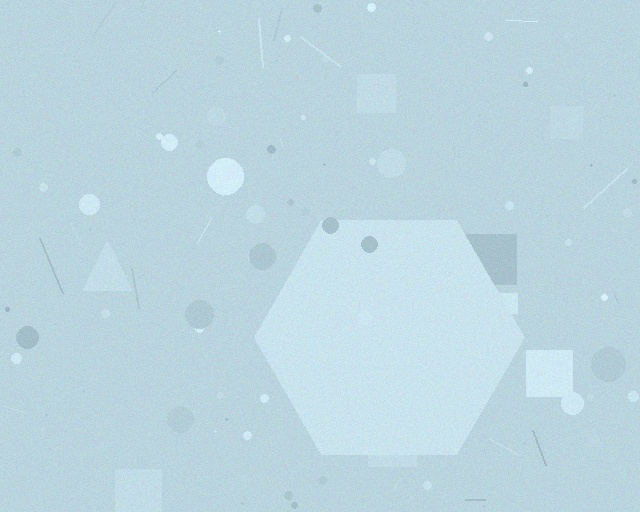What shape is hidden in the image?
A hexagon is hidden in the image.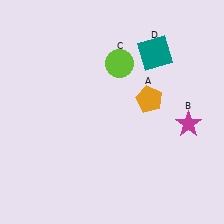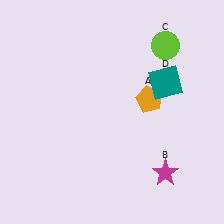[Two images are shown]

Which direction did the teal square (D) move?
The teal square (D) moved down.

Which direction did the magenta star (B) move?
The magenta star (B) moved down.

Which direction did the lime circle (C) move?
The lime circle (C) moved right.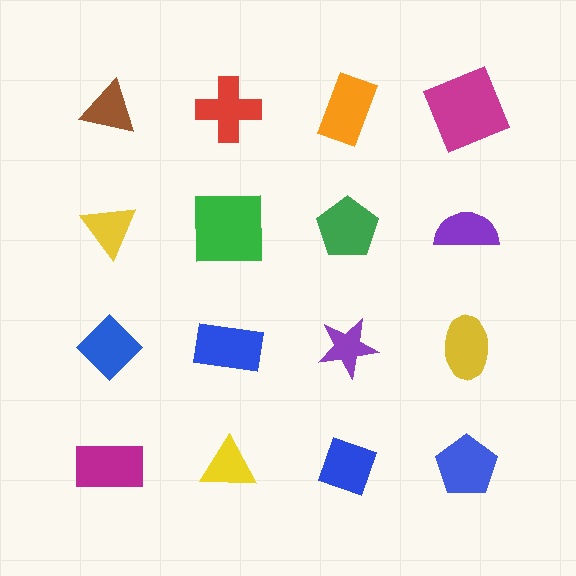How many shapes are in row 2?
4 shapes.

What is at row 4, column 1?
A magenta rectangle.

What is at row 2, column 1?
A yellow triangle.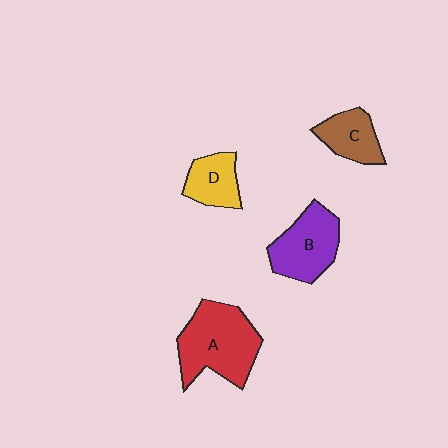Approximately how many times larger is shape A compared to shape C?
Approximately 2.0 times.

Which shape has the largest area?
Shape A (red).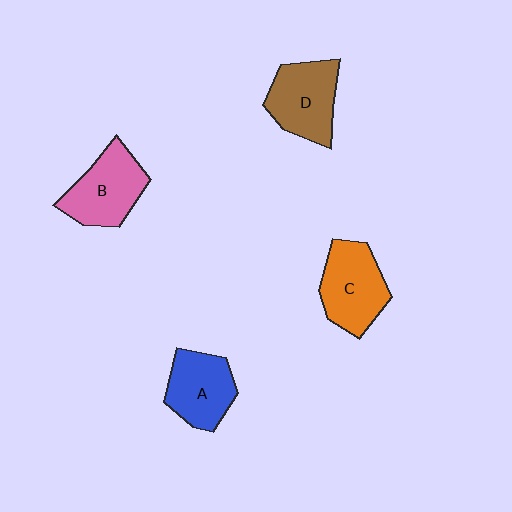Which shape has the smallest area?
Shape A (blue).